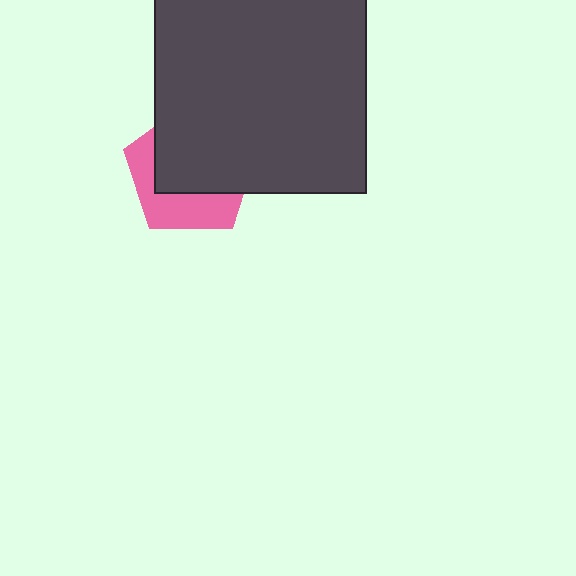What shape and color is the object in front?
The object in front is a dark gray square.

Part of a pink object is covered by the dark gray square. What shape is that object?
It is a pentagon.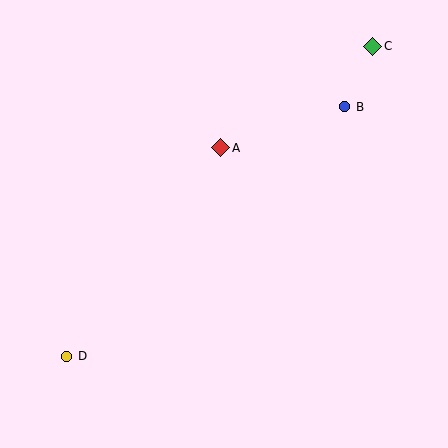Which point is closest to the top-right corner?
Point C is closest to the top-right corner.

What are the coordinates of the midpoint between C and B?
The midpoint between C and B is at (359, 76).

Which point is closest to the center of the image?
Point A at (220, 148) is closest to the center.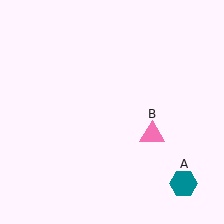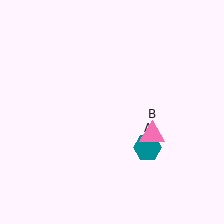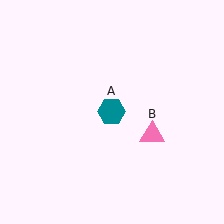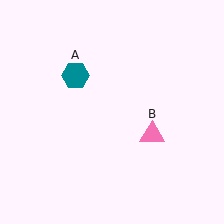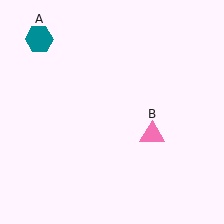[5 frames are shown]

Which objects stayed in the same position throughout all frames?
Pink triangle (object B) remained stationary.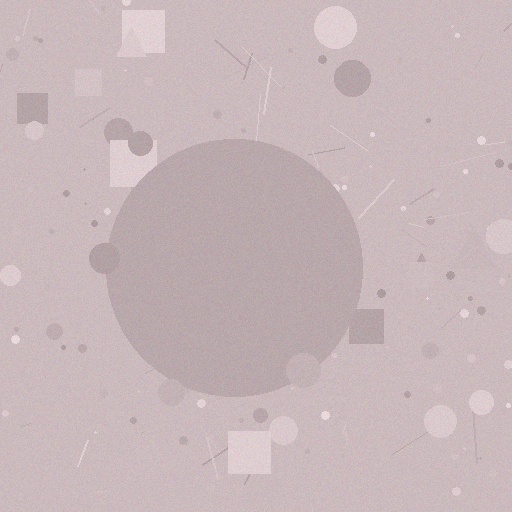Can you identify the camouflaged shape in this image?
The camouflaged shape is a circle.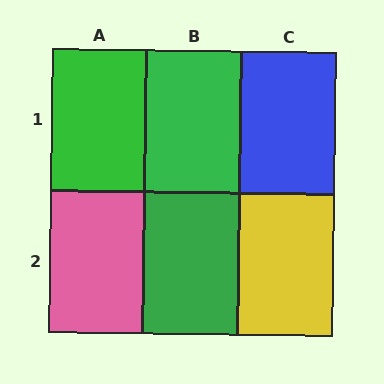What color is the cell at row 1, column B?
Green.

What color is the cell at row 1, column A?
Green.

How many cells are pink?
1 cell is pink.